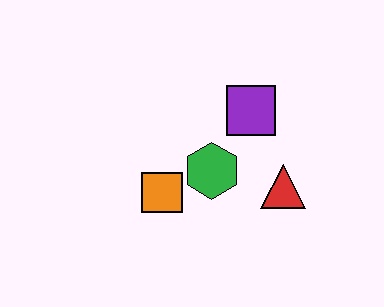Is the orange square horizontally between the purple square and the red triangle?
No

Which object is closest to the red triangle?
The green hexagon is closest to the red triangle.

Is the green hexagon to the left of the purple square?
Yes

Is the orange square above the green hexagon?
No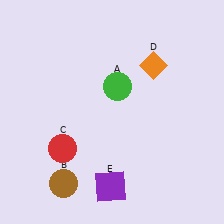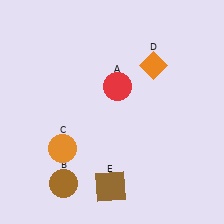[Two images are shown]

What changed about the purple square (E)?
In Image 1, E is purple. In Image 2, it changed to brown.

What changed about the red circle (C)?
In Image 1, C is red. In Image 2, it changed to orange.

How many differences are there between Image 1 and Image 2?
There are 3 differences between the two images.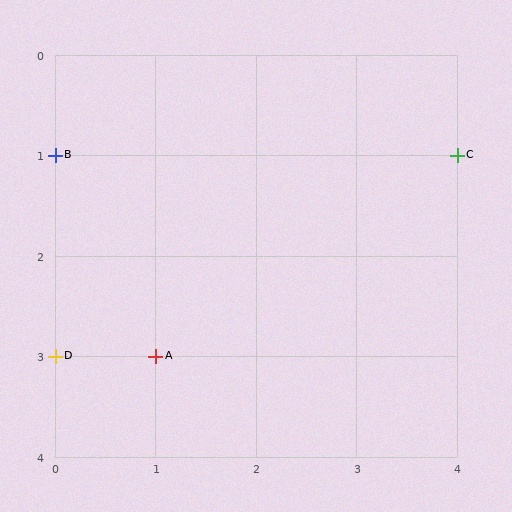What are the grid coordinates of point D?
Point D is at grid coordinates (0, 3).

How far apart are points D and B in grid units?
Points D and B are 2 rows apart.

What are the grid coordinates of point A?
Point A is at grid coordinates (1, 3).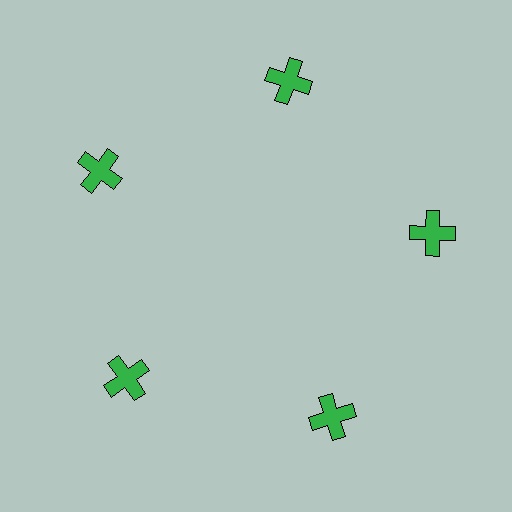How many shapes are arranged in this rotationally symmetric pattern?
There are 5 shapes, arranged in 5 groups of 1.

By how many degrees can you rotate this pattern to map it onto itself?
The pattern maps onto itself every 72 degrees of rotation.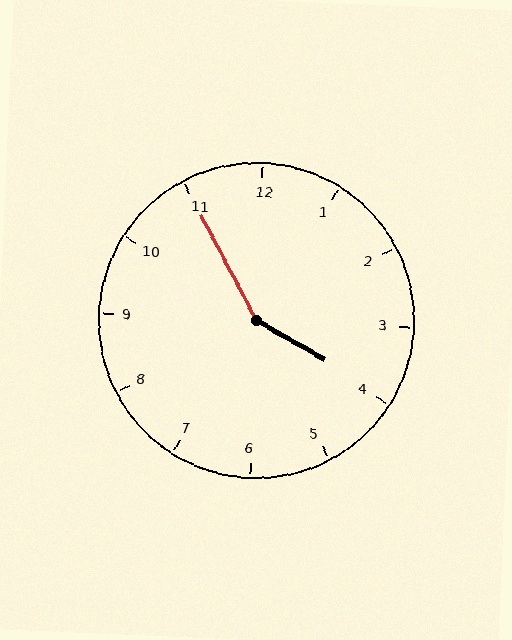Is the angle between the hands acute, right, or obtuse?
It is obtuse.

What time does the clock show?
3:55.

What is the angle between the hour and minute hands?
Approximately 148 degrees.